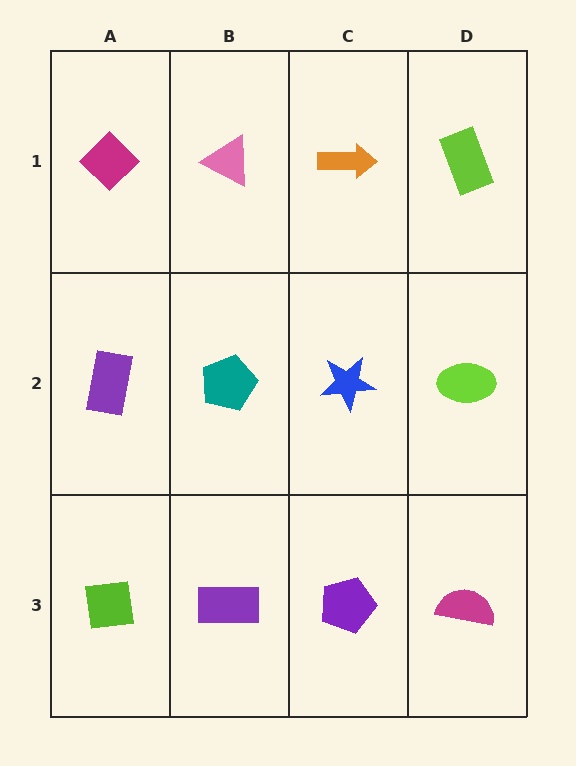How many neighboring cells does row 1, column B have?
3.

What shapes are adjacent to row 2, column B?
A pink triangle (row 1, column B), a purple rectangle (row 3, column B), a purple rectangle (row 2, column A), a blue star (row 2, column C).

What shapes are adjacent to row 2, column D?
A lime rectangle (row 1, column D), a magenta semicircle (row 3, column D), a blue star (row 2, column C).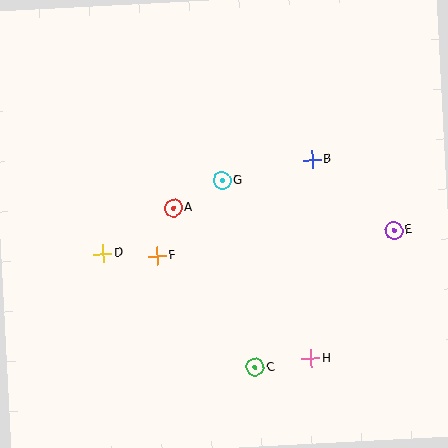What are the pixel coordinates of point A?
Point A is at (173, 208).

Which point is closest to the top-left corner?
Point A is closest to the top-left corner.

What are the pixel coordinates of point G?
Point G is at (222, 181).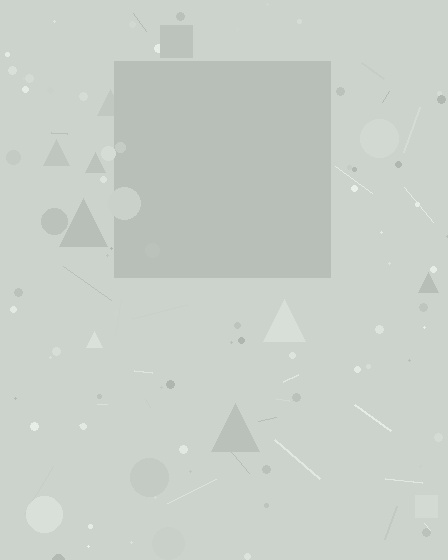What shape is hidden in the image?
A square is hidden in the image.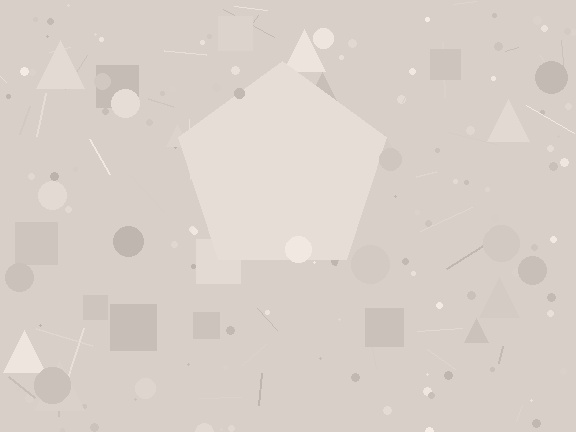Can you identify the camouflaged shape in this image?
The camouflaged shape is a pentagon.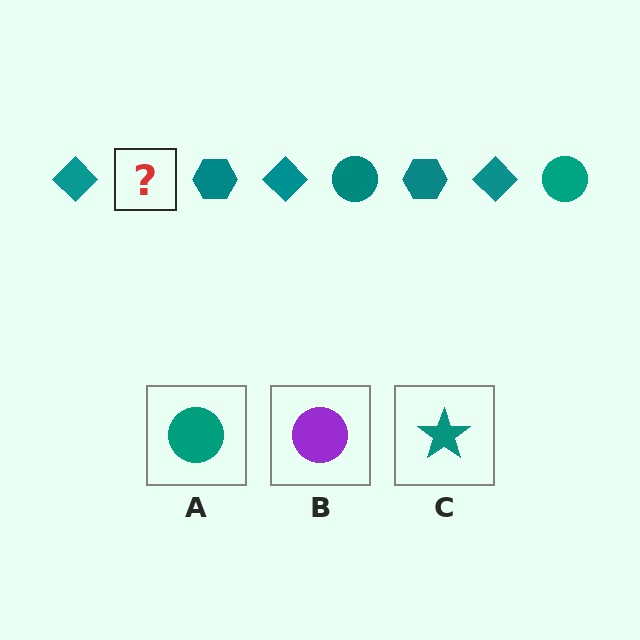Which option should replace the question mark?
Option A.